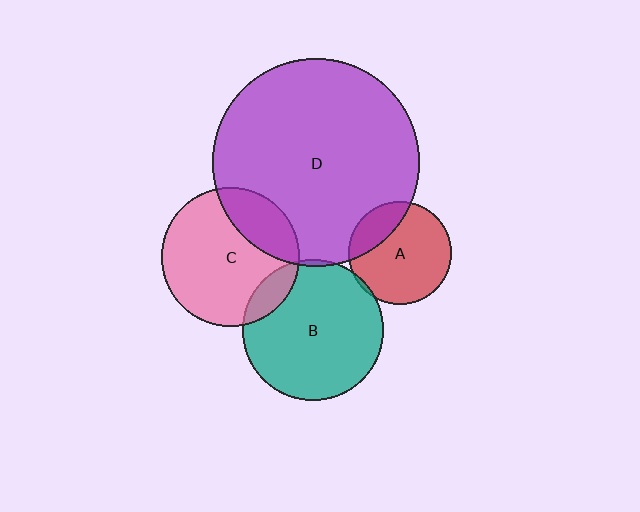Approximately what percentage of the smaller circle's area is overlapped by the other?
Approximately 25%.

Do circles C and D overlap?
Yes.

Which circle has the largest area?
Circle D (purple).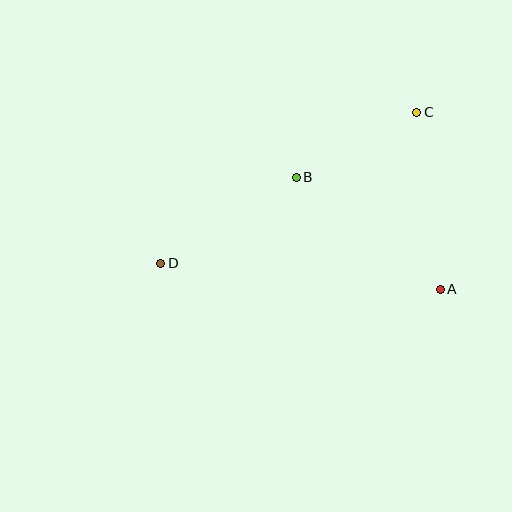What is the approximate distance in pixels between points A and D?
The distance between A and D is approximately 280 pixels.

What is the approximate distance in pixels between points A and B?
The distance between A and B is approximately 182 pixels.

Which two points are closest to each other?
Points B and C are closest to each other.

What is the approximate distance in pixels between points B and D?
The distance between B and D is approximately 161 pixels.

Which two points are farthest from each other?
Points C and D are farthest from each other.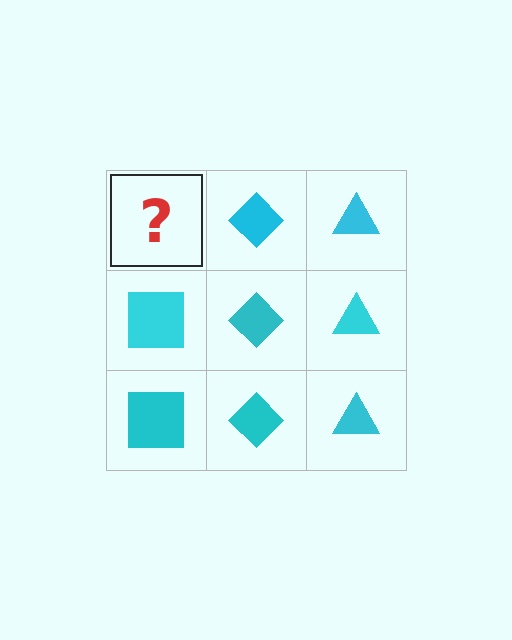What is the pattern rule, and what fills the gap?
The rule is that each column has a consistent shape. The gap should be filled with a cyan square.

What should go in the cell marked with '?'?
The missing cell should contain a cyan square.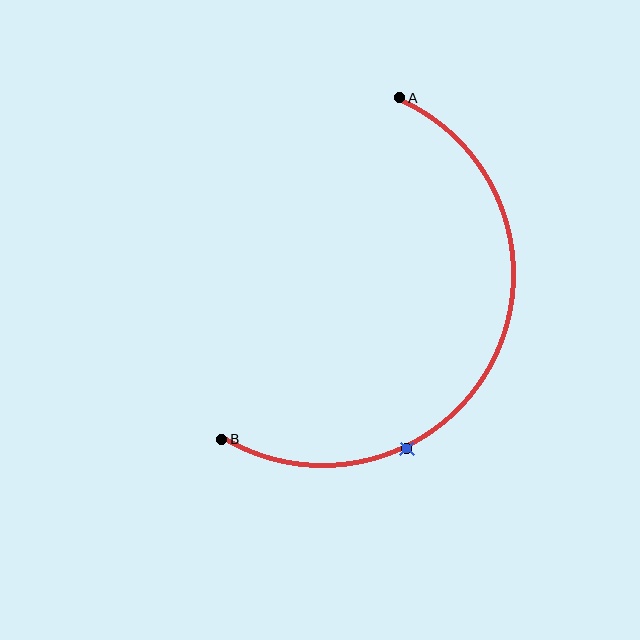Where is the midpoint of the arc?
The arc midpoint is the point on the curve farthest from the straight line joining A and B. It sits to the right of that line.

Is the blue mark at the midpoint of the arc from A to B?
No. The blue mark lies on the arc but is closer to endpoint B. The arc midpoint would be at the point on the curve equidistant along the arc from both A and B.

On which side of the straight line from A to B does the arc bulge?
The arc bulges to the right of the straight line connecting A and B.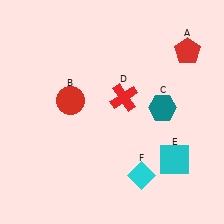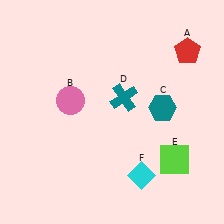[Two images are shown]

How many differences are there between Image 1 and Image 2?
There are 3 differences between the two images.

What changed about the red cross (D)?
In Image 1, D is red. In Image 2, it changed to teal.